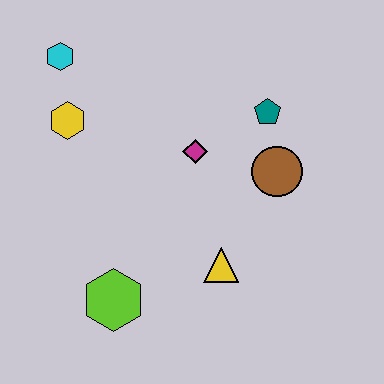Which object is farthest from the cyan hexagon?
The yellow triangle is farthest from the cyan hexagon.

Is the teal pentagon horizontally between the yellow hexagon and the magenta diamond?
No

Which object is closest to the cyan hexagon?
The yellow hexagon is closest to the cyan hexagon.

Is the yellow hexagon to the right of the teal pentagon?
No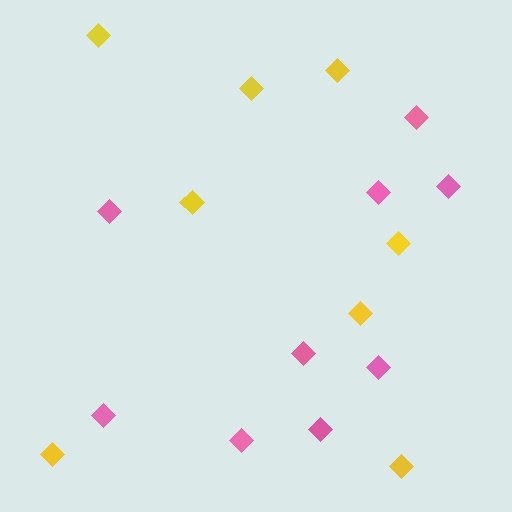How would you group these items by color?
There are 2 groups: one group of yellow diamonds (8) and one group of pink diamonds (9).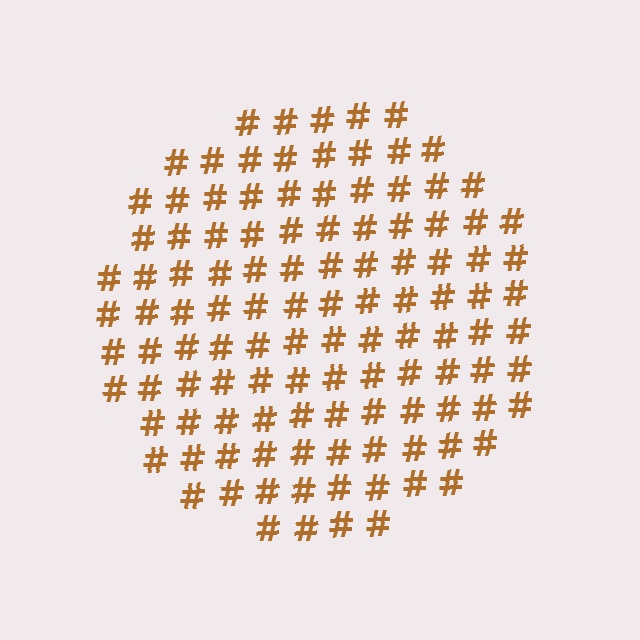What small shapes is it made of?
It is made of small hash symbols.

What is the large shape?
The large shape is a circle.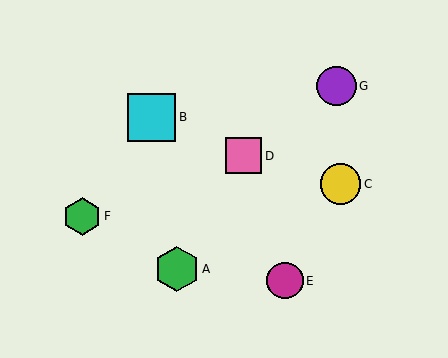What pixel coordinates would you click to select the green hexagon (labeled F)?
Click at (82, 216) to select the green hexagon F.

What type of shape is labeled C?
Shape C is a yellow circle.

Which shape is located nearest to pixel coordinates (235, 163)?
The pink square (labeled D) at (244, 156) is nearest to that location.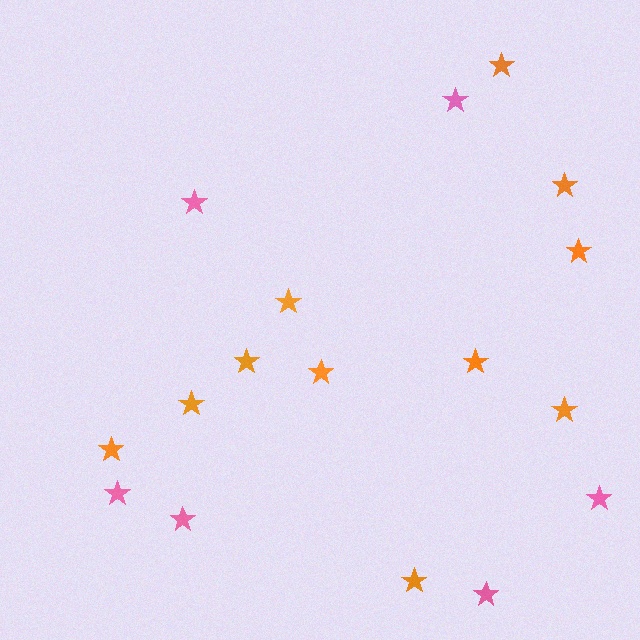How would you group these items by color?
There are 2 groups: one group of orange stars (11) and one group of pink stars (6).